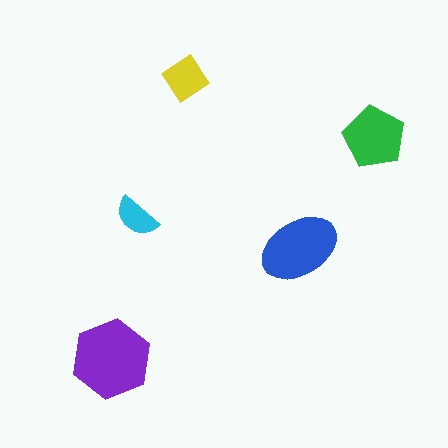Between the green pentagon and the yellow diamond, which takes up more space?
The green pentagon.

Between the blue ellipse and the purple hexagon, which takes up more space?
The purple hexagon.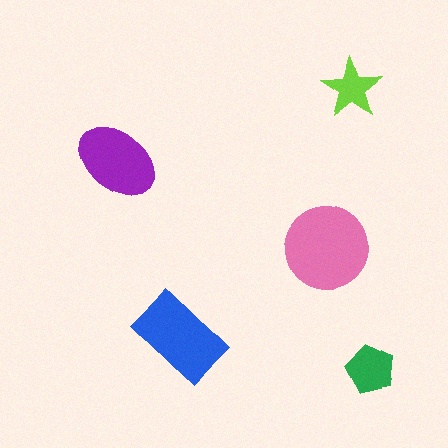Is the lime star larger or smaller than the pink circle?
Smaller.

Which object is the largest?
The pink circle.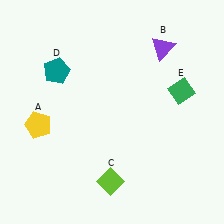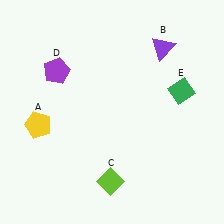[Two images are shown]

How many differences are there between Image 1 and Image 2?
There is 1 difference between the two images.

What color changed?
The pentagon (D) changed from teal in Image 1 to purple in Image 2.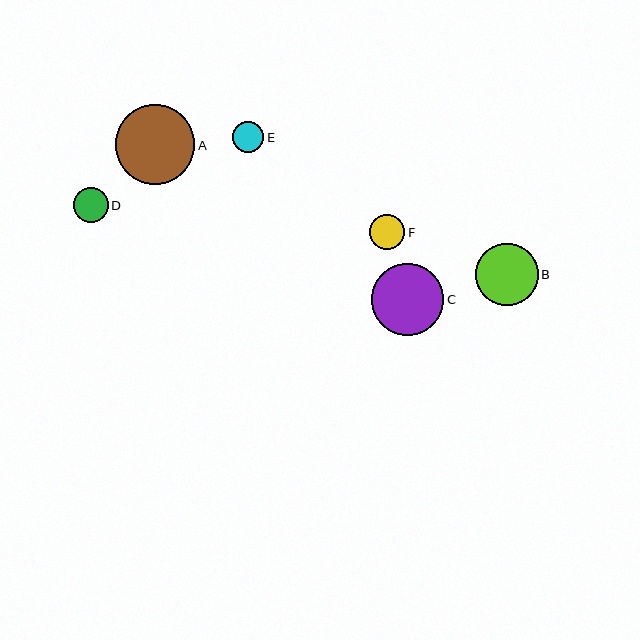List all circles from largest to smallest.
From largest to smallest: A, C, B, F, D, E.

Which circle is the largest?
Circle A is the largest with a size of approximately 80 pixels.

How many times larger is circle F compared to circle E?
Circle F is approximately 1.1 times the size of circle E.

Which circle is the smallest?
Circle E is the smallest with a size of approximately 31 pixels.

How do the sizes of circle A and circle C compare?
Circle A and circle C are approximately the same size.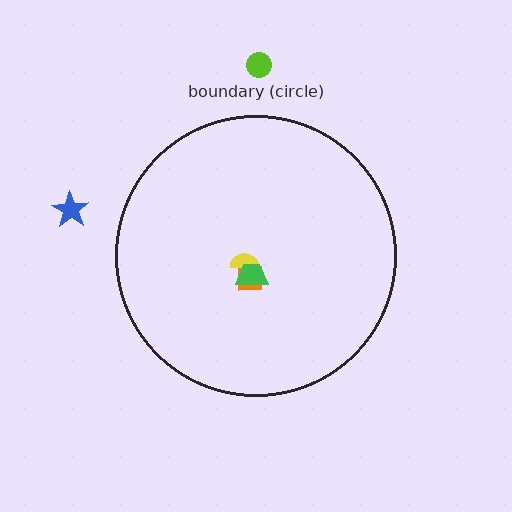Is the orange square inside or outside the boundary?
Inside.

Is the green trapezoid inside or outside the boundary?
Inside.